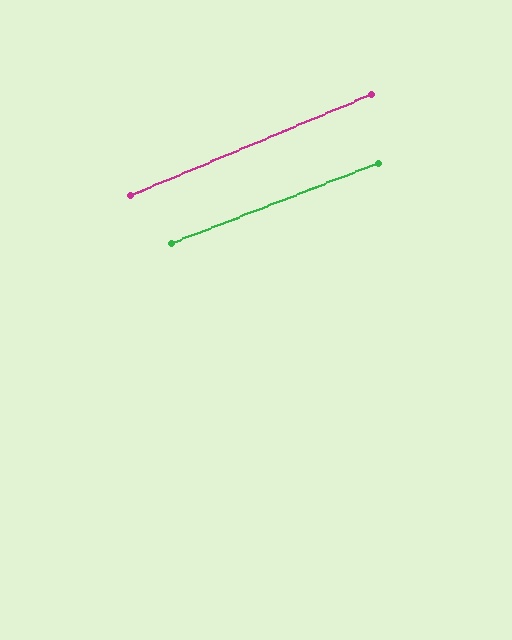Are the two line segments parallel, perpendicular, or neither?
Parallel — their directions differ by only 1.5°.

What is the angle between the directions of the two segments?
Approximately 2 degrees.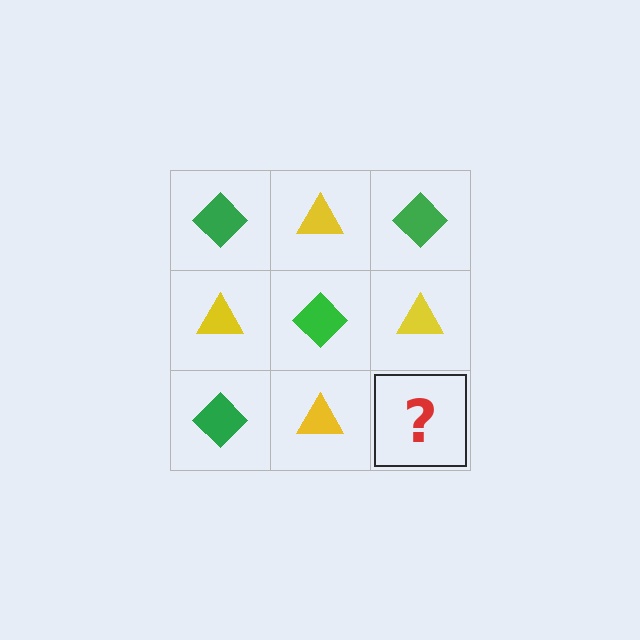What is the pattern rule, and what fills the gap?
The rule is that it alternates green diamond and yellow triangle in a checkerboard pattern. The gap should be filled with a green diamond.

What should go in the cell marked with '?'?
The missing cell should contain a green diamond.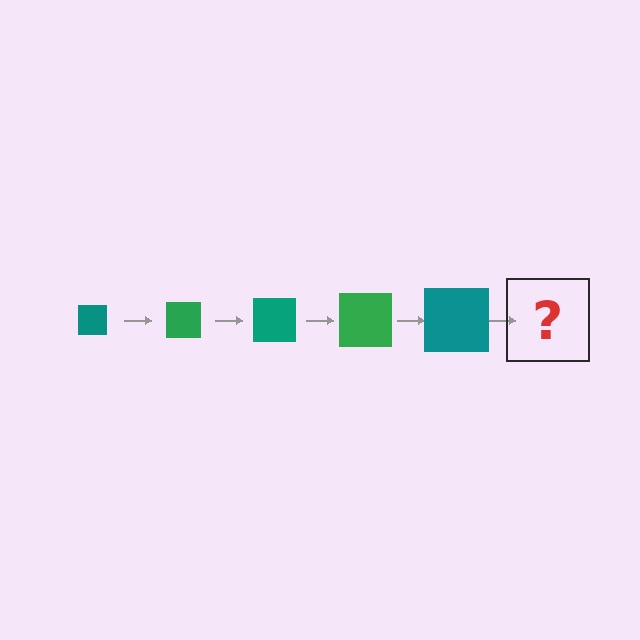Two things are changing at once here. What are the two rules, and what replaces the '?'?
The two rules are that the square grows larger each step and the color cycles through teal and green. The '?' should be a green square, larger than the previous one.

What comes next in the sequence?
The next element should be a green square, larger than the previous one.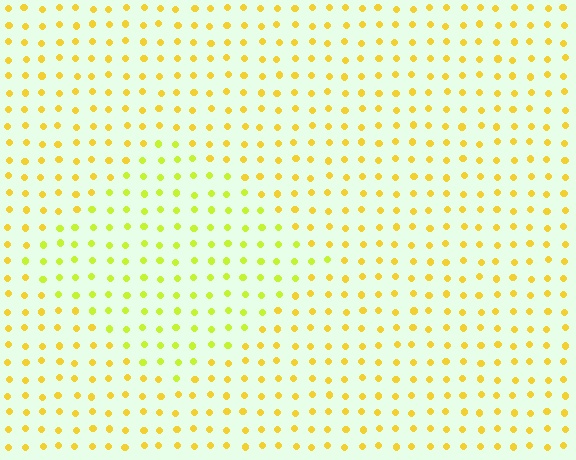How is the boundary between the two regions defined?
The boundary is defined purely by a slight shift in hue (about 26 degrees). Spacing, size, and orientation are identical on both sides.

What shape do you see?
I see a diamond.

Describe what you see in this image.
The image is filled with small yellow elements in a uniform arrangement. A diamond-shaped region is visible where the elements are tinted to a slightly different hue, forming a subtle color boundary.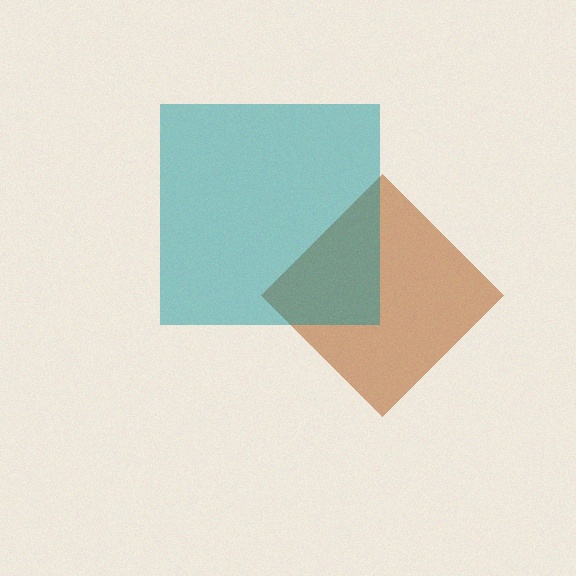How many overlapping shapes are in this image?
There are 2 overlapping shapes in the image.